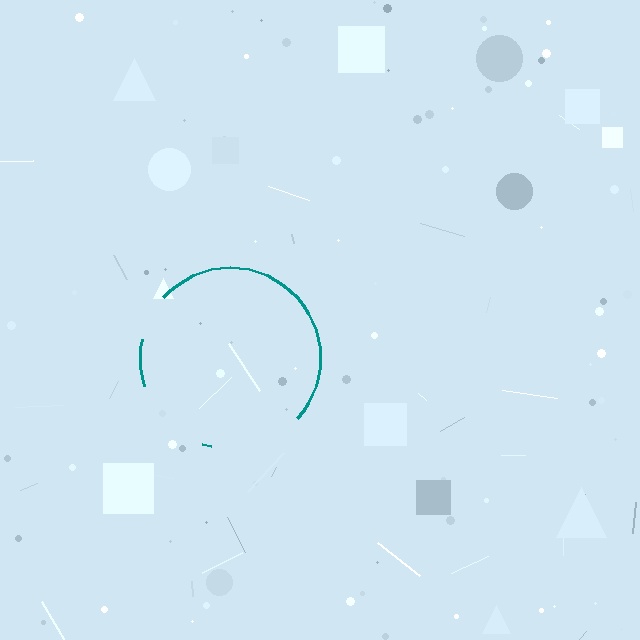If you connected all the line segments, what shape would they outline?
They would outline a circle.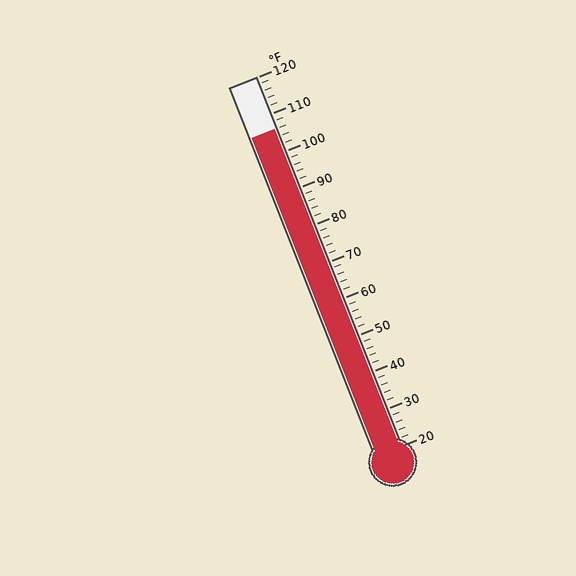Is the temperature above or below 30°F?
The temperature is above 30°F.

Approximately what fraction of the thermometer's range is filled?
The thermometer is filled to approximately 85% of its range.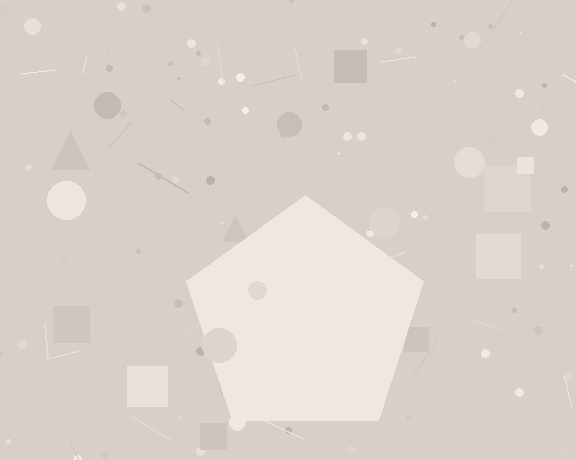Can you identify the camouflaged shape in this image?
The camouflaged shape is a pentagon.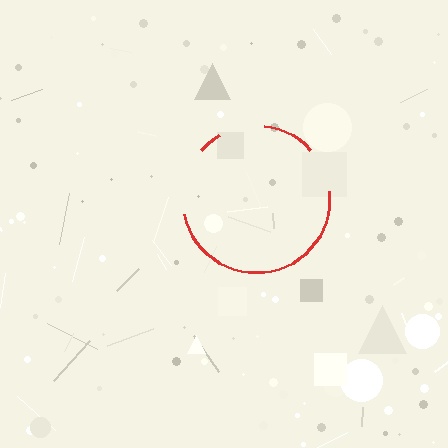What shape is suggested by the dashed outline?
The dashed outline suggests a circle.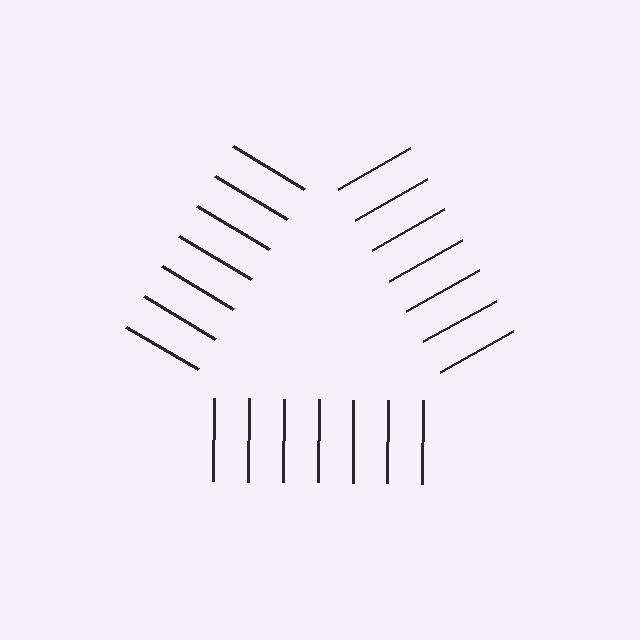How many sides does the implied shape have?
3 sides — the line-ends trace a triangle.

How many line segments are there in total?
21 — 7 along each of the 3 edges.